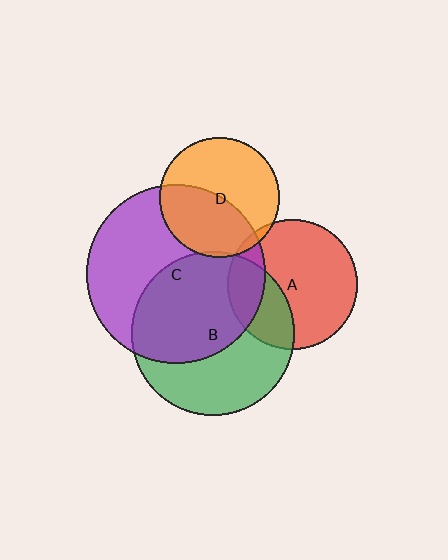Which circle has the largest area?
Circle C (purple).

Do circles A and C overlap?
Yes.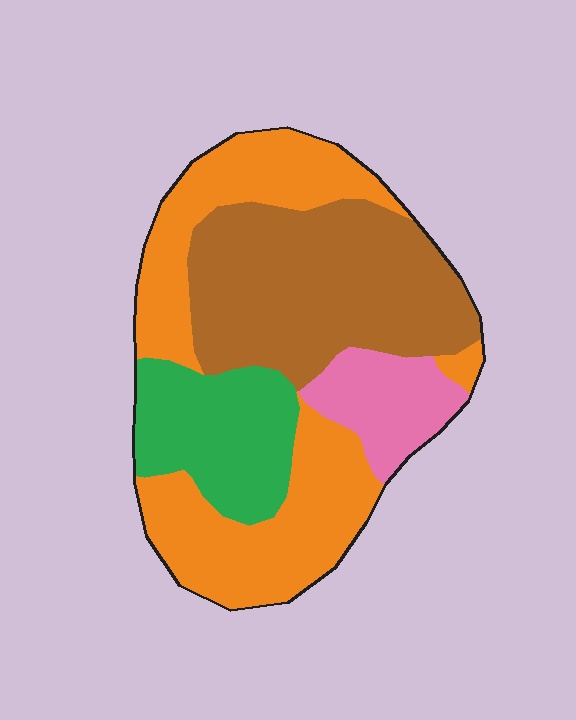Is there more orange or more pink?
Orange.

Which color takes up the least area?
Pink, at roughly 10%.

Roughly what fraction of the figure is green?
Green takes up about one sixth (1/6) of the figure.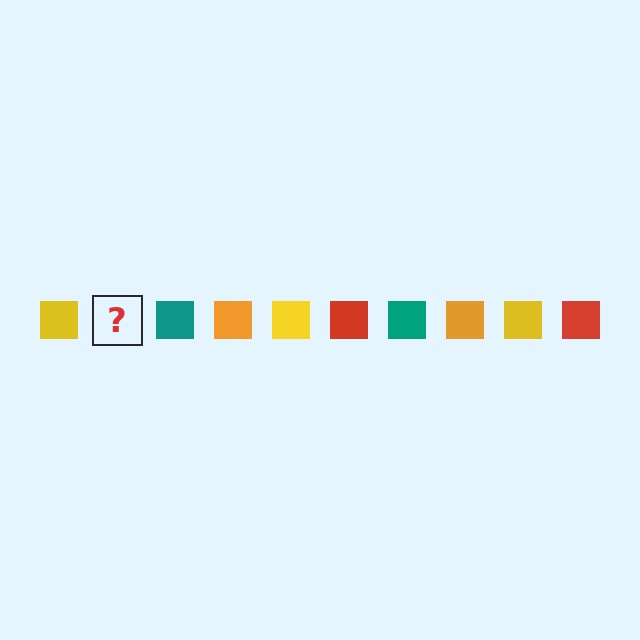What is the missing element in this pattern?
The missing element is a red square.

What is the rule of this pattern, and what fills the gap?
The rule is that the pattern cycles through yellow, red, teal, orange squares. The gap should be filled with a red square.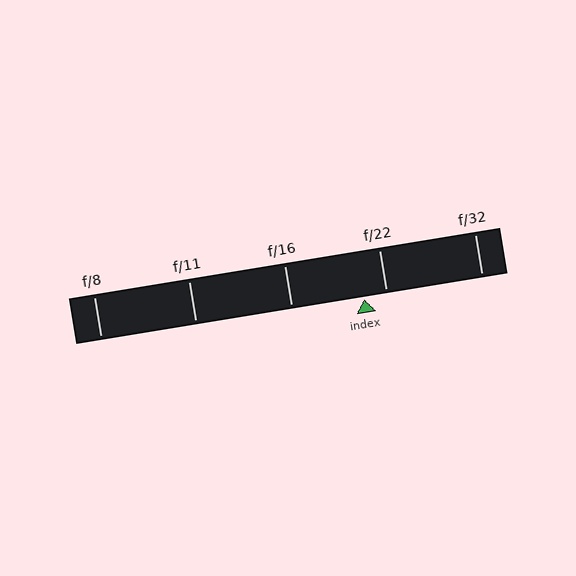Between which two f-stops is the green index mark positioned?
The index mark is between f/16 and f/22.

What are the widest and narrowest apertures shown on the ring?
The widest aperture shown is f/8 and the narrowest is f/32.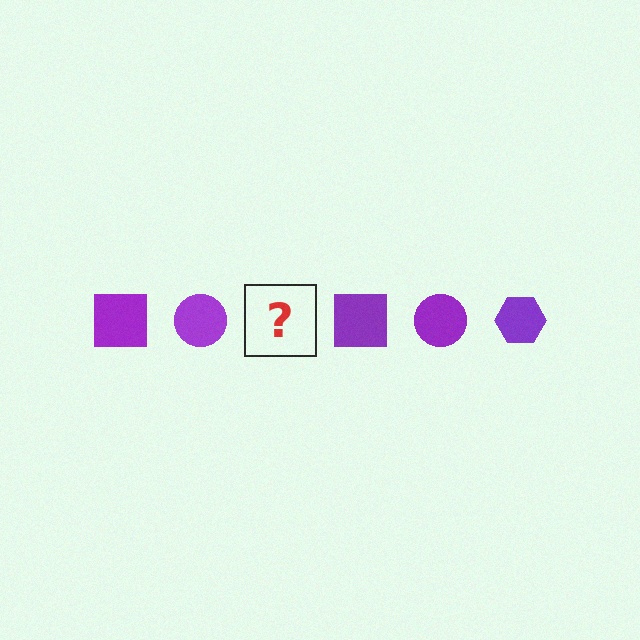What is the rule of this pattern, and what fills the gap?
The rule is that the pattern cycles through square, circle, hexagon shapes in purple. The gap should be filled with a purple hexagon.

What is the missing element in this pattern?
The missing element is a purple hexagon.